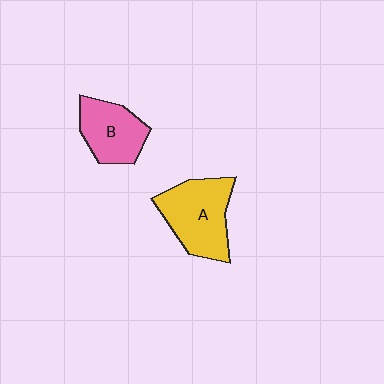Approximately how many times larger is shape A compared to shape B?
Approximately 1.3 times.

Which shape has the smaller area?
Shape B (pink).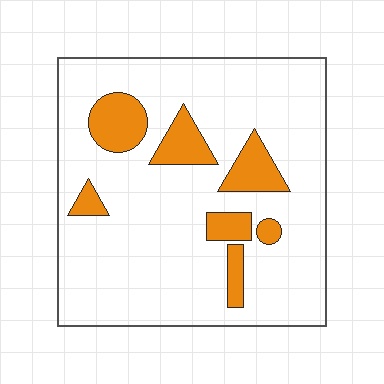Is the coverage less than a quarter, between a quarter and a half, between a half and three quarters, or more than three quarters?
Less than a quarter.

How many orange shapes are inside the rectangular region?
7.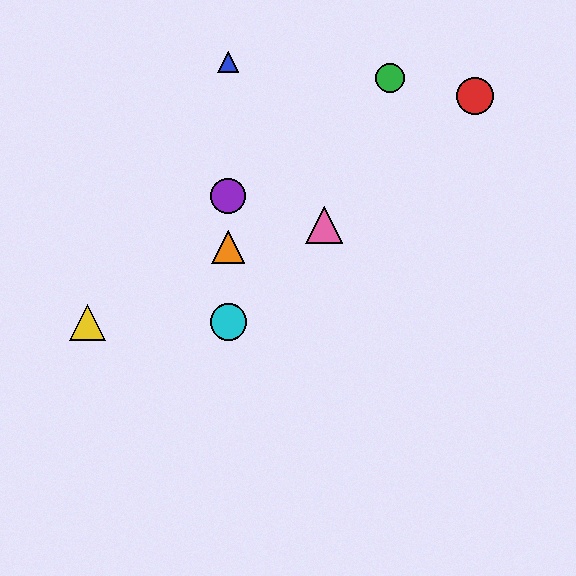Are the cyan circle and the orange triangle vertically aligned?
Yes, both are at x≈228.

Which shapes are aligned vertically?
The blue triangle, the purple circle, the orange triangle, the cyan circle are aligned vertically.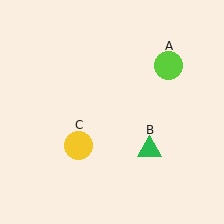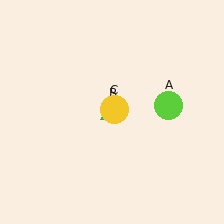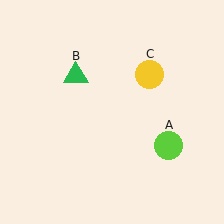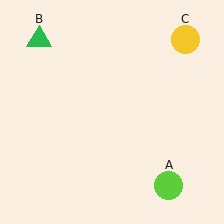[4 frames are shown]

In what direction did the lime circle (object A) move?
The lime circle (object A) moved down.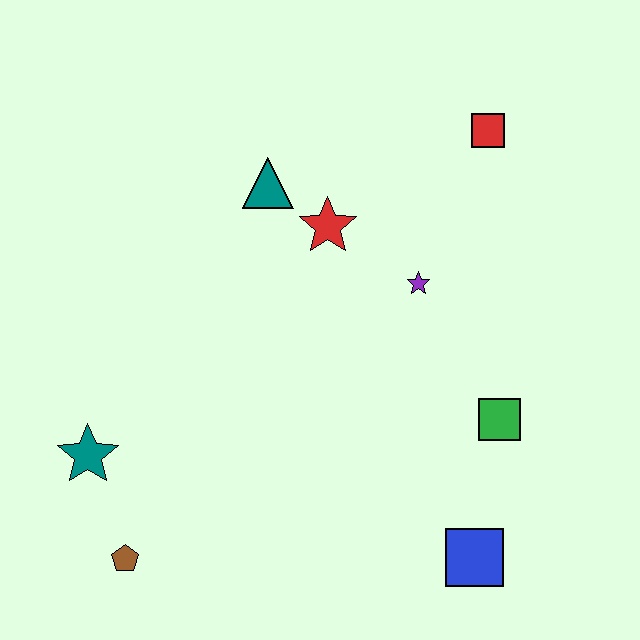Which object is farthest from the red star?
The brown pentagon is farthest from the red star.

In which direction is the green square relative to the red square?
The green square is below the red square.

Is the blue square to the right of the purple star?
Yes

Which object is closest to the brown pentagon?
The teal star is closest to the brown pentagon.